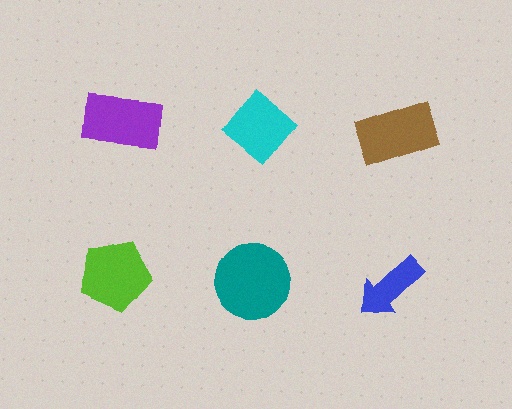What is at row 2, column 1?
A lime pentagon.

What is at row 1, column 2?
A cyan diamond.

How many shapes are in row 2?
3 shapes.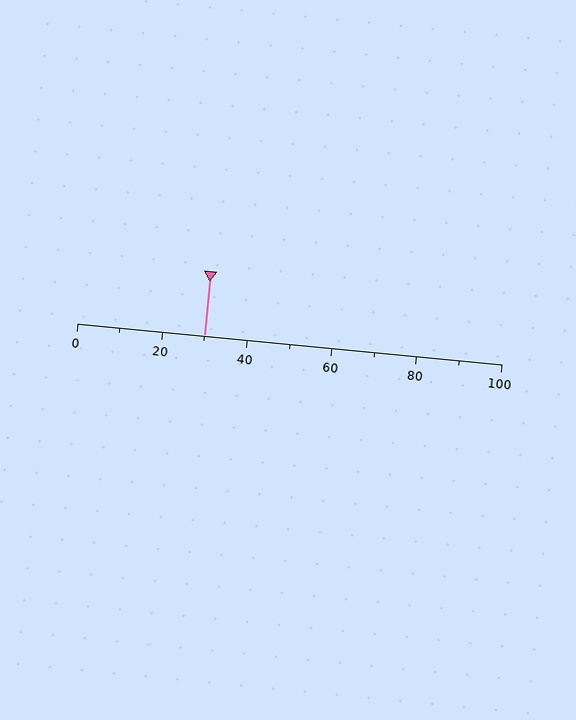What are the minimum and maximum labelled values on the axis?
The axis runs from 0 to 100.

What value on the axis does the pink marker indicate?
The marker indicates approximately 30.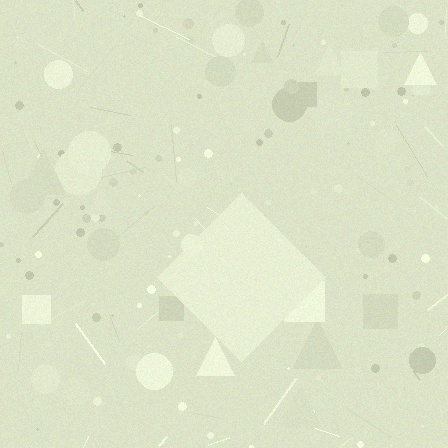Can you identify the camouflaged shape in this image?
The camouflaged shape is a diamond.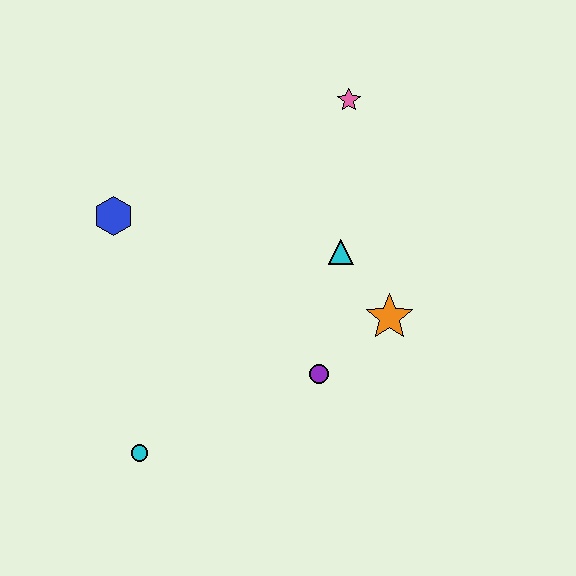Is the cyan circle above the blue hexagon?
No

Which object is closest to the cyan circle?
The purple circle is closest to the cyan circle.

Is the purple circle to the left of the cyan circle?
No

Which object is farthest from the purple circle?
The pink star is farthest from the purple circle.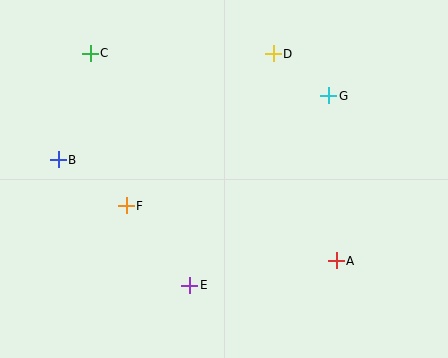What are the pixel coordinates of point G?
Point G is at (329, 96).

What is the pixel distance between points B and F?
The distance between B and F is 82 pixels.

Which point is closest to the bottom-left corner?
Point F is closest to the bottom-left corner.